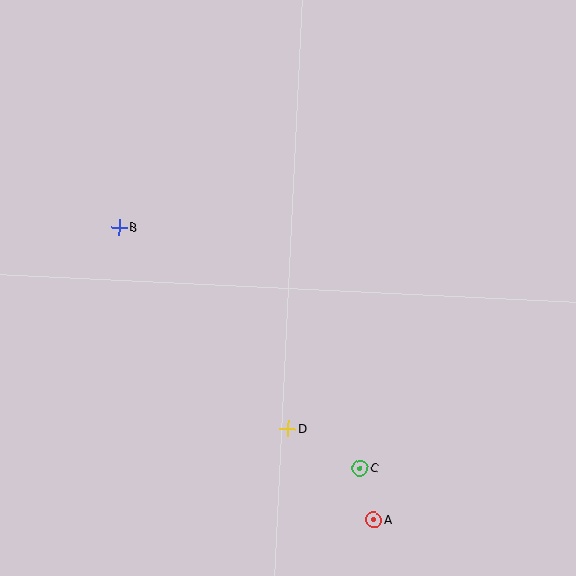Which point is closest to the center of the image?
Point D at (288, 428) is closest to the center.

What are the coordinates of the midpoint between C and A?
The midpoint between C and A is at (367, 494).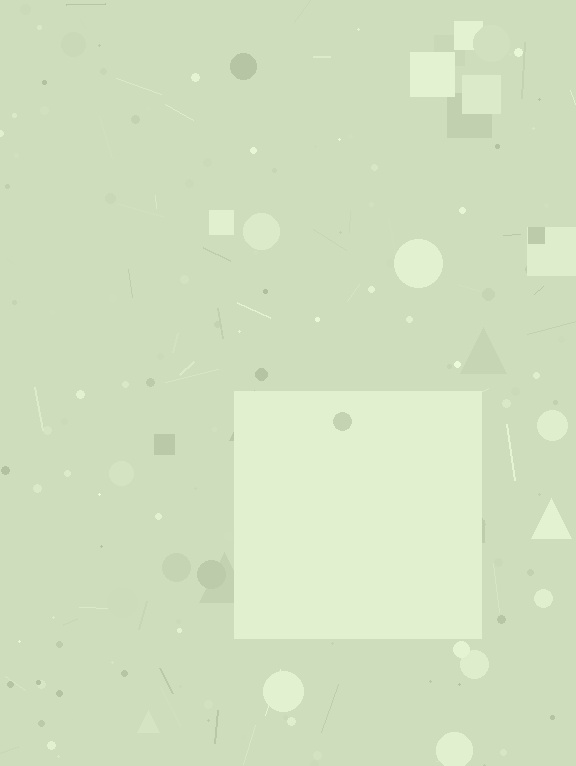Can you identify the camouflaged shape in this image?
The camouflaged shape is a square.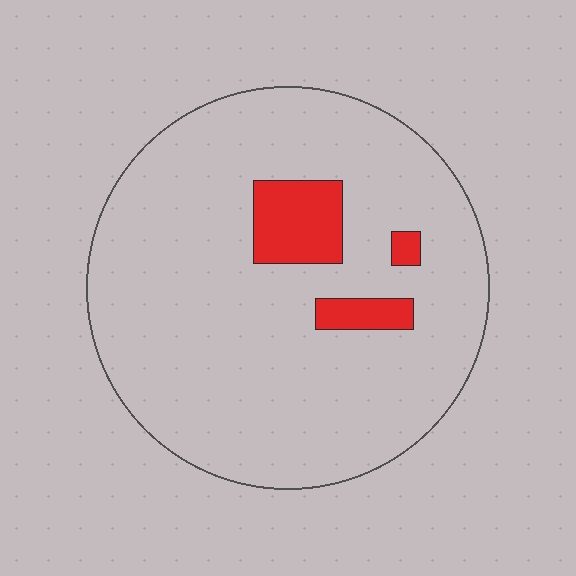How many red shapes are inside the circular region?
3.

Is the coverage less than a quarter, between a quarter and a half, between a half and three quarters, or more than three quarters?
Less than a quarter.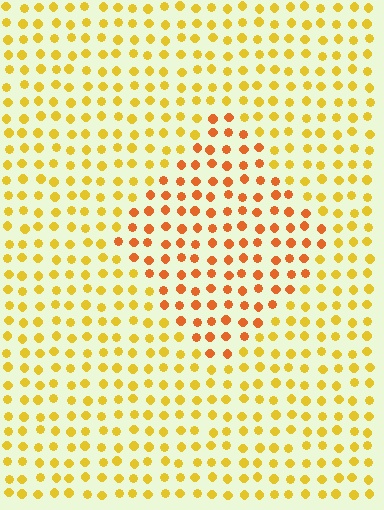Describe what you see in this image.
The image is filled with small yellow elements in a uniform arrangement. A diamond-shaped region is visible where the elements are tinted to a slightly different hue, forming a subtle color boundary.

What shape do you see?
I see a diamond.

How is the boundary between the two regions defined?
The boundary is defined purely by a slight shift in hue (about 31 degrees). Spacing, size, and orientation are identical on both sides.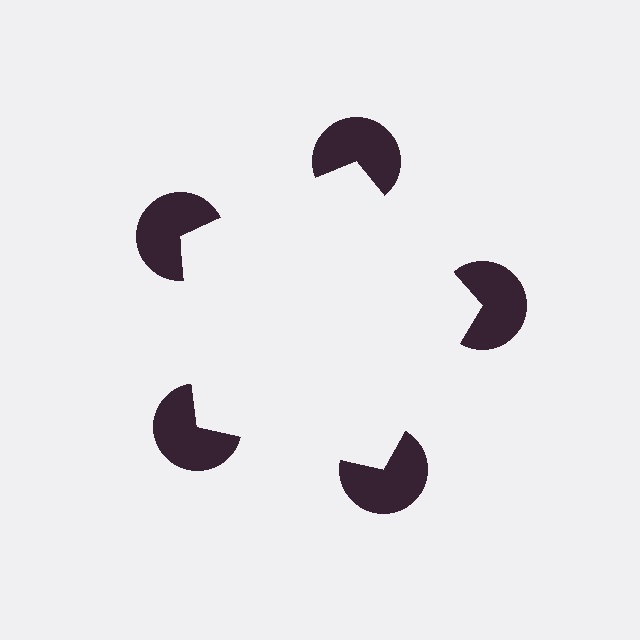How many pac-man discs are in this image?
There are 5 — one at each vertex of the illusory pentagon.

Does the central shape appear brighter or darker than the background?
It typically appears slightly brighter than the background, even though no actual brightness change is drawn.